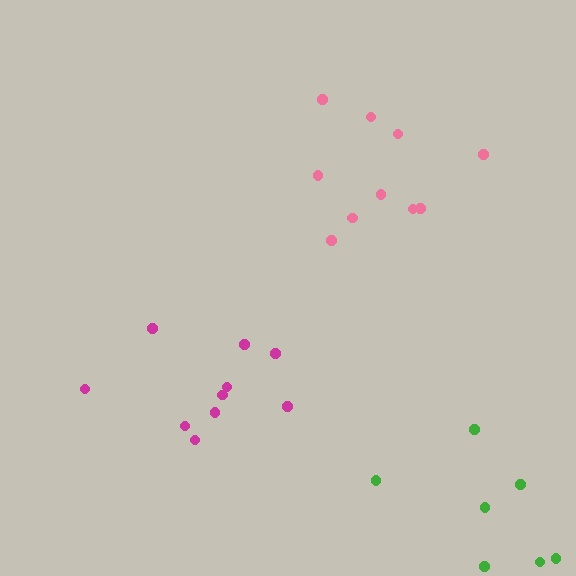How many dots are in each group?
Group 1: 10 dots, Group 2: 10 dots, Group 3: 7 dots (27 total).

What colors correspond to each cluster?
The clusters are colored: magenta, pink, green.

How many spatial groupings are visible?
There are 3 spatial groupings.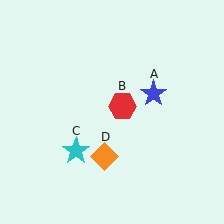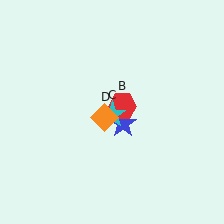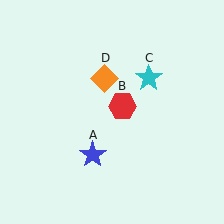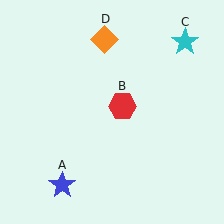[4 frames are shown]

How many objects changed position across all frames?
3 objects changed position: blue star (object A), cyan star (object C), orange diamond (object D).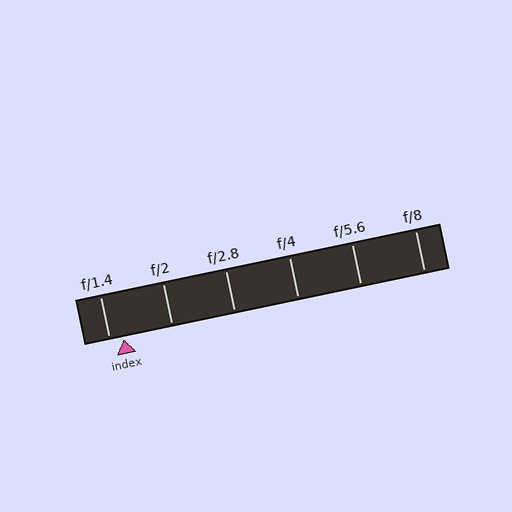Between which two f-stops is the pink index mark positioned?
The index mark is between f/1.4 and f/2.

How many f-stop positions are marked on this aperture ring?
There are 6 f-stop positions marked.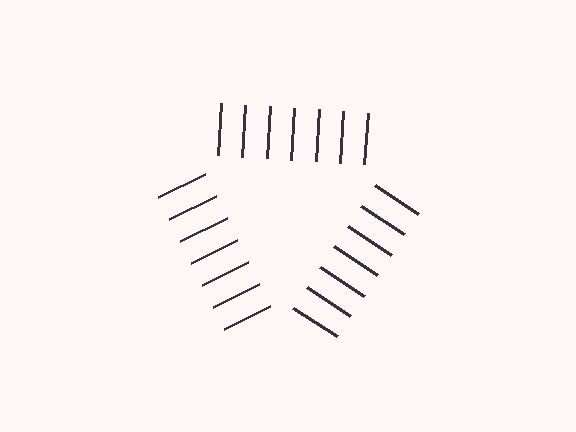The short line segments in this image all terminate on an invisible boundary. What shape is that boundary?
An illusory triangle — the line segments terminate on its edges but no continuous stroke is drawn.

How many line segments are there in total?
21 — 7 along each of the 3 edges.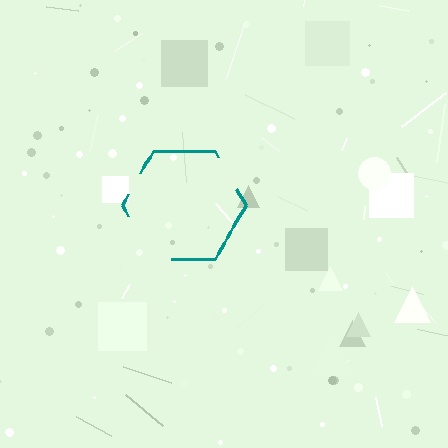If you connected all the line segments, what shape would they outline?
They would outline a hexagon.